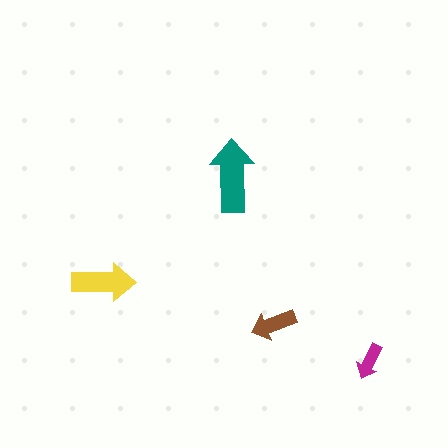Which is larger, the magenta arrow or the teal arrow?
The teal one.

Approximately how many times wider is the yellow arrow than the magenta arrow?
About 1.5 times wider.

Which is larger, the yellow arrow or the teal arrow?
The teal one.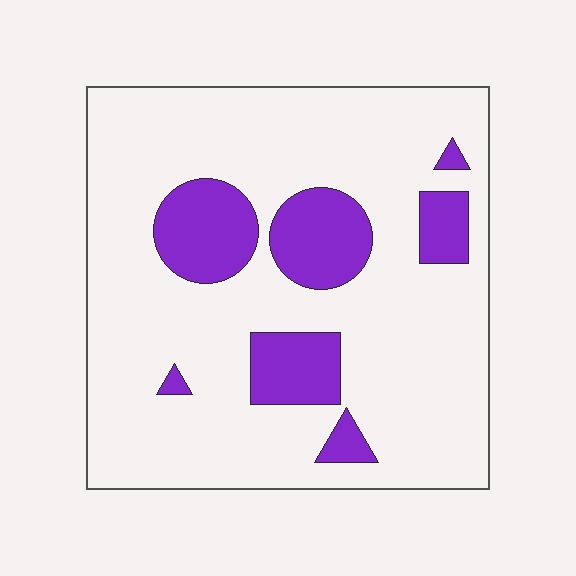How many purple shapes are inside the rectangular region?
7.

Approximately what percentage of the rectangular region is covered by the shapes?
Approximately 20%.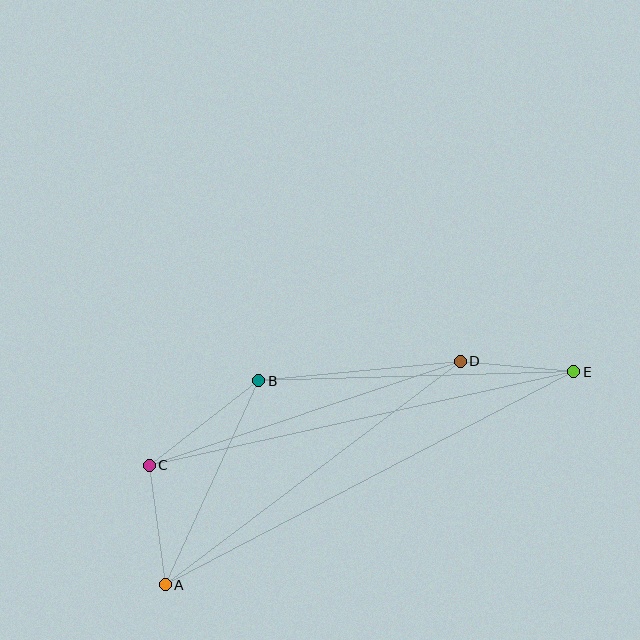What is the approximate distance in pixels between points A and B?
The distance between A and B is approximately 225 pixels.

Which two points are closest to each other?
Points D and E are closest to each other.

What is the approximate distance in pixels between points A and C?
The distance between A and C is approximately 121 pixels.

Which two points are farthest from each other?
Points A and E are farthest from each other.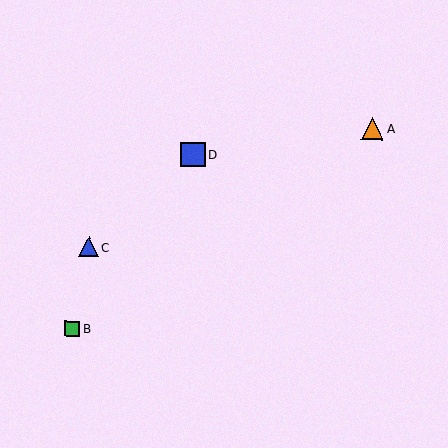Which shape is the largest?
The blue square (labeled D) is the largest.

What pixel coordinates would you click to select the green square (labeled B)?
Click at (72, 329) to select the green square B.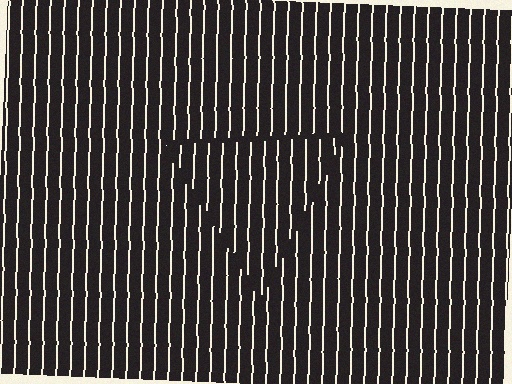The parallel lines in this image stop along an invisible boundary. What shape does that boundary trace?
An illusory triangle. The interior of the shape contains the same grating, shifted by half a period — the contour is defined by the phase discontinuity where line-ends from the inner and outer gratings abut.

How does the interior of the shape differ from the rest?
The interior of the shape contains the same grating, shifted by half a period — the contour is defined by the phase discontinuity where line-ends from the inner and outer gratings abut.